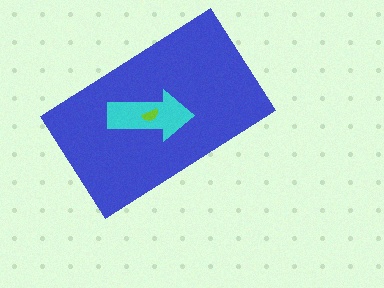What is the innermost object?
The lime semicircle.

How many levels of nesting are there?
3.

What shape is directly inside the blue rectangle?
The cyan arrow.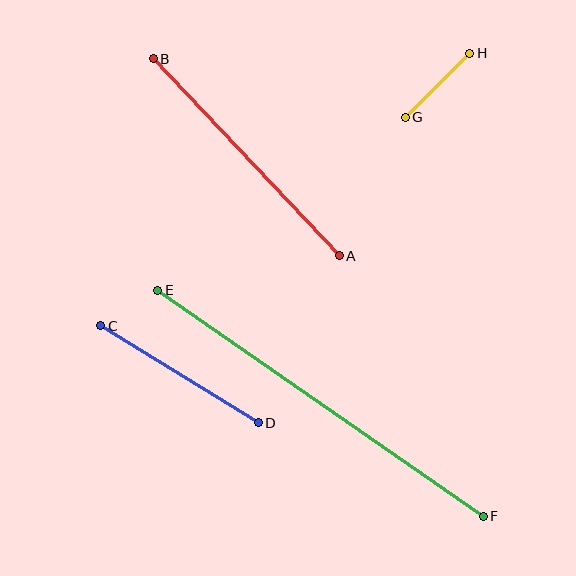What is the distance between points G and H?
The distance is approximately 91 pixels.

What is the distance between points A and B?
The distance is approximately 271 pixels.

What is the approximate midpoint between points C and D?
The midpoint is at approximately (179, 374) pixels.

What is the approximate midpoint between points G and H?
The midpoint is at approximately (438, 85) pixels.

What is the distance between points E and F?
The distance is approximately 397 pixels.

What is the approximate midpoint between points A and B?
The midpoint is at approximately (246, 157) pixels.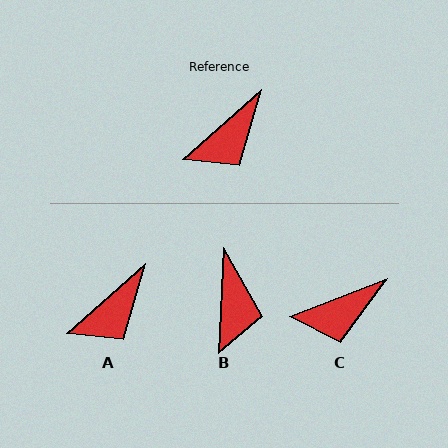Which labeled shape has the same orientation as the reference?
A.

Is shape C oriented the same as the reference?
No, it is off by about 20 degrees.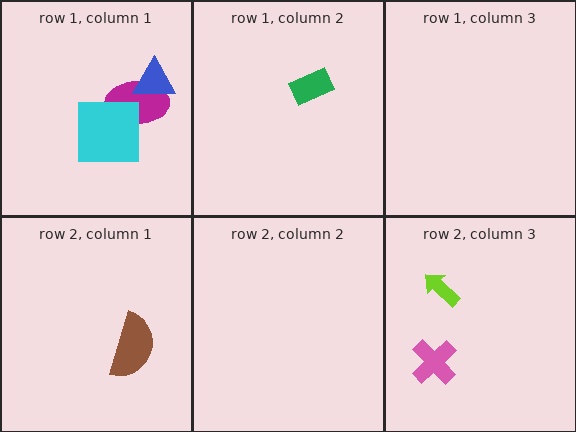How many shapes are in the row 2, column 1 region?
1.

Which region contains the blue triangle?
The row 1, column 1 region.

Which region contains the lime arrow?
The row 2, column 3 region.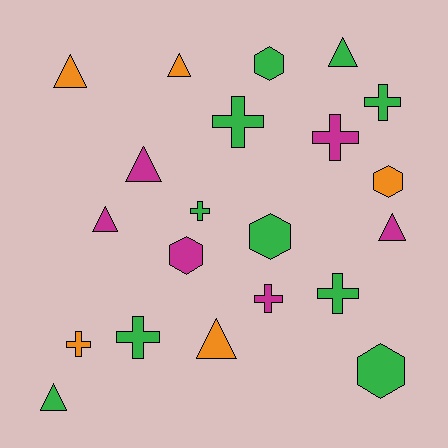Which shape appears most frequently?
Cross, with 8 objects.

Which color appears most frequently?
Green, with 10 objects.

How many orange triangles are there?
There are 3 orange triangles.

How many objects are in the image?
There are 21 objects.